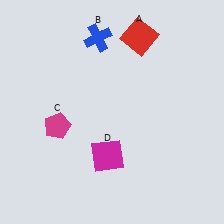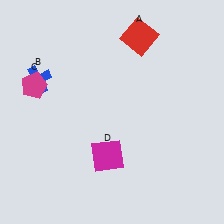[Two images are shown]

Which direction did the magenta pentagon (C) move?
The magenta pentagon (C) moved up.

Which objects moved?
The objects that moved are: the blue cross (B), the magenta pentagon (C).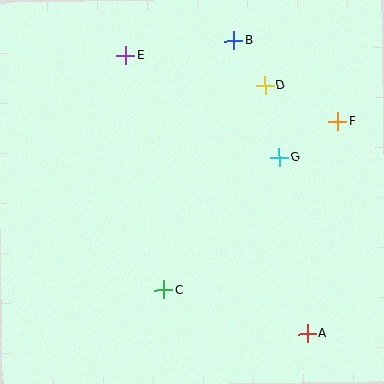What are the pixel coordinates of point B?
Point B is at (233, 41).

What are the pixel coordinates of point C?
Point C is at (164, 290).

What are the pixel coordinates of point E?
Point E is at (126, 55).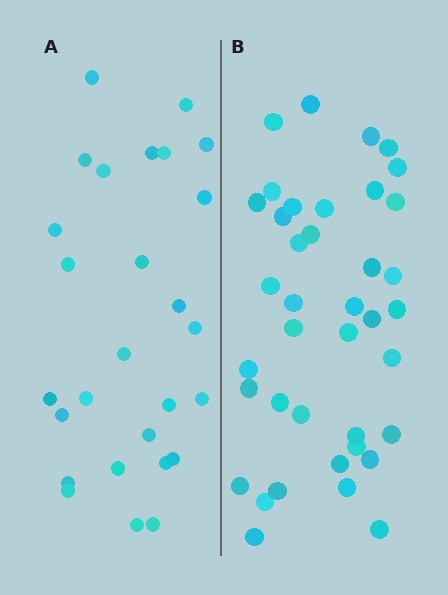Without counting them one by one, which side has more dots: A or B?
Region B (the right region) has more dots.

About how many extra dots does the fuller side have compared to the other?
Region B has roughly 12 or so more dots than region A.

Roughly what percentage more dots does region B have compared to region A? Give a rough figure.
About 45% more.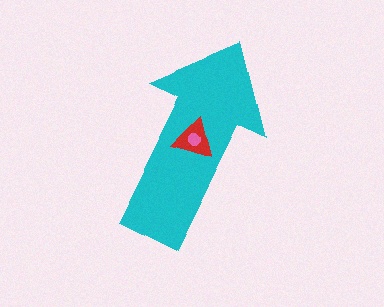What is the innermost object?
The pink circle.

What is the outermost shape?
The cyan arrow.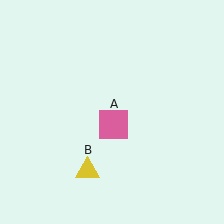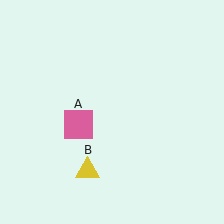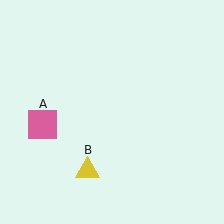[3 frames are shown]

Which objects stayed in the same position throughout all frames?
Yellow triangle (object B) remained stationary.